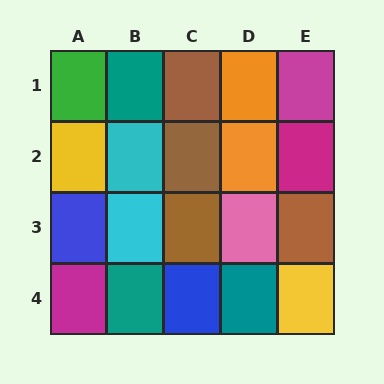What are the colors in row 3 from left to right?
Blue, cyan, brown, pink, brown.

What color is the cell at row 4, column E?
Yellow.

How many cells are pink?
1 cell is pink.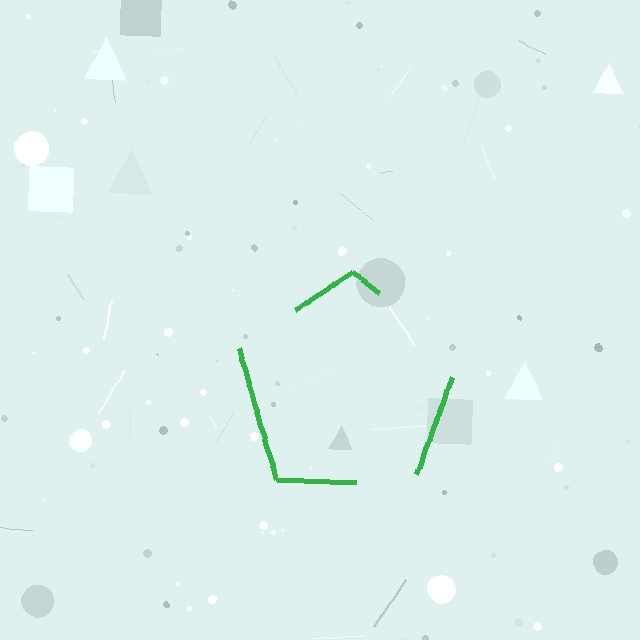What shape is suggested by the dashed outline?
The dashed outline suggests a pentagon.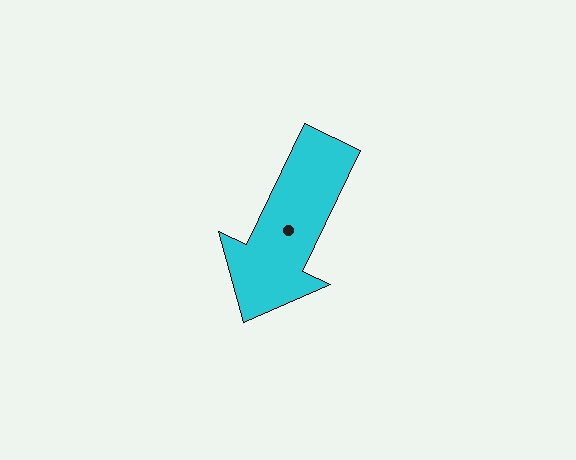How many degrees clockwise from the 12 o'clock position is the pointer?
Approximately 206 degrees.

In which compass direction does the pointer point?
Southwest.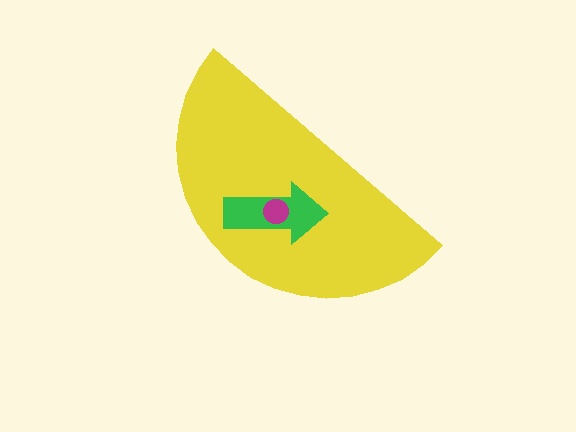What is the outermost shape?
The yellow semicircle.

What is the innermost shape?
The magenta circle.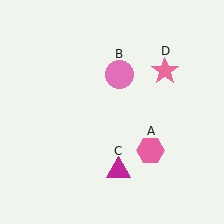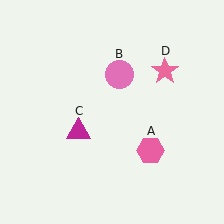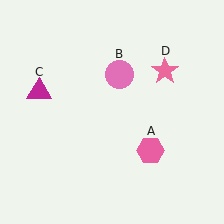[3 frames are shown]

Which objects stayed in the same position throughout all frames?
Pink hexagon (object A) and pink circle (object B) and pink star (object D) remained stationary.